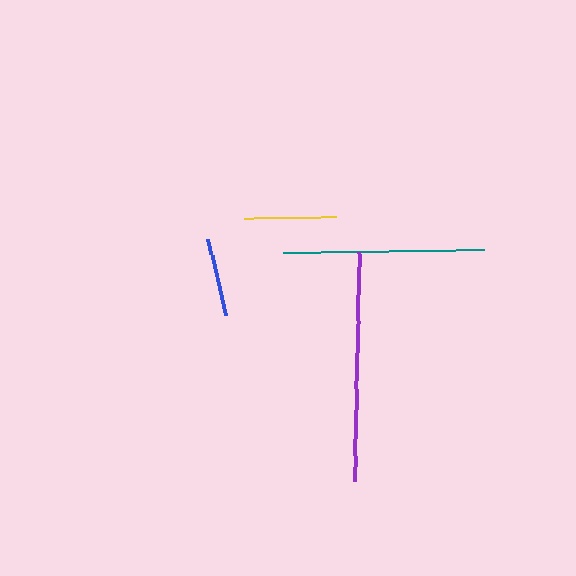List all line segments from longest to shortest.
From longest to shortest: purple, teal, yellow, blue.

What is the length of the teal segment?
The teal segment is approximately 201 pixels long.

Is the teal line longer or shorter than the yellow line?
The teal line is longer than the yellow line.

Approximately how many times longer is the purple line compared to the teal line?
The purple line is approximately 1.1 times the length of the teal line.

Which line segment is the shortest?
The blue line is the shortest at approximately 78 pixels.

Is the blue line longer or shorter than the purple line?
The purple line is longer than the blue line.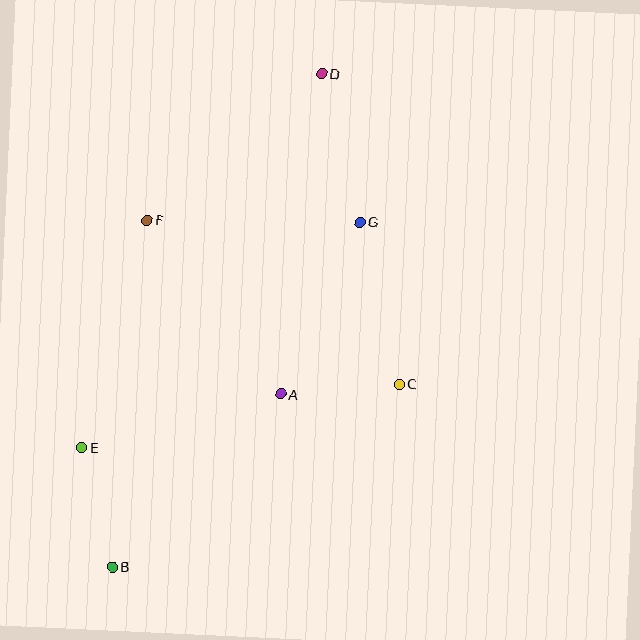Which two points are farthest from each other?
Points B and D are farthest from each other.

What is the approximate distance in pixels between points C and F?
The distance between C and F is approximately 301 pixels.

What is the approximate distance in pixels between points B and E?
The distance between B and E is approximately 124 pixels.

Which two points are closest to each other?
Points A and C are closest to each other.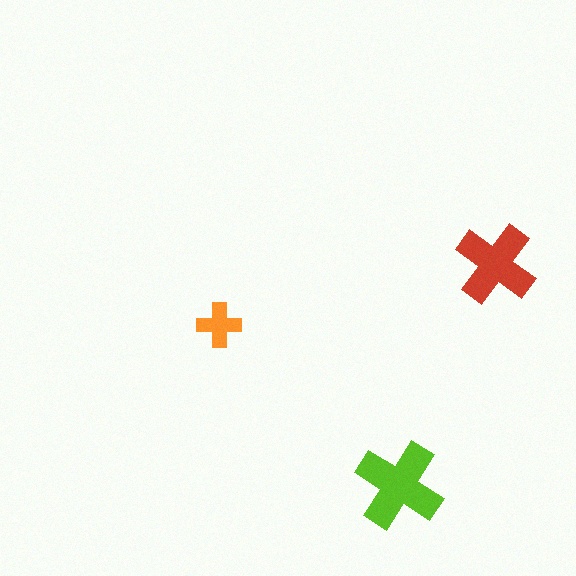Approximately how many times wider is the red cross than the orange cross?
About 2 times wider.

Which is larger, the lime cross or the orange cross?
The lime one.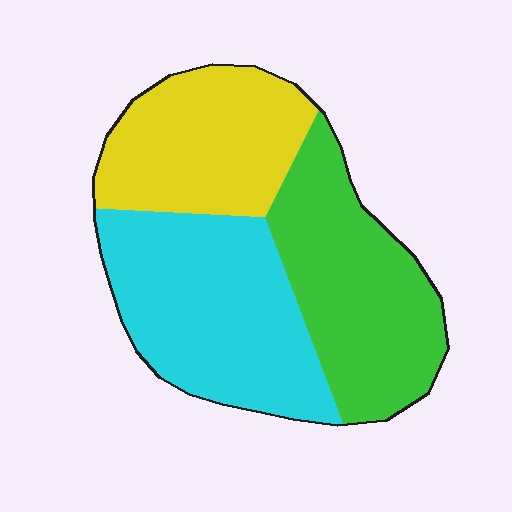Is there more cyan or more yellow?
Cyan.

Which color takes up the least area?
Yellow, at roughly 30%.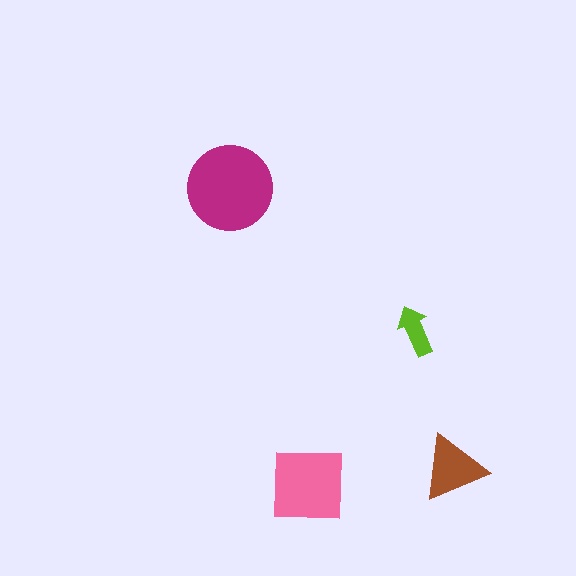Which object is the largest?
The magenta circle.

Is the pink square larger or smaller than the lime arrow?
Larger.